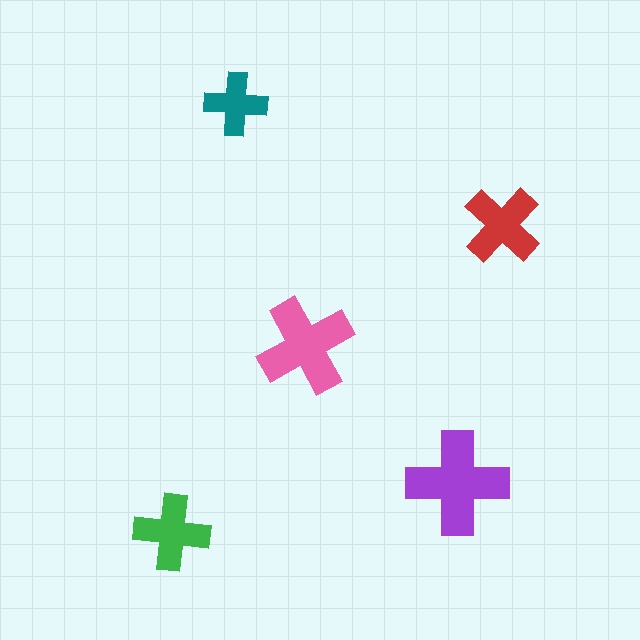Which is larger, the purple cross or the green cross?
The purple one.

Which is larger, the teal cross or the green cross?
The green one.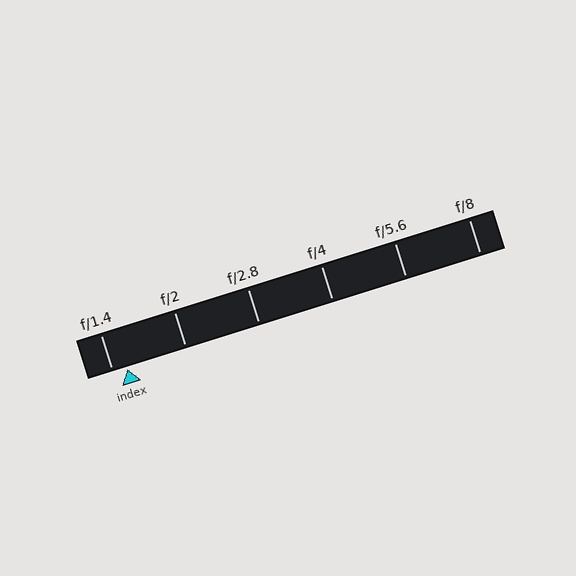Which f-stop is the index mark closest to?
The index mark is closest to f/1.4.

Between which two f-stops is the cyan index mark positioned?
The index mark is between f/1.4 and f/2.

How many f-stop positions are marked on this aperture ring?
There are 6 f-stop positions marked.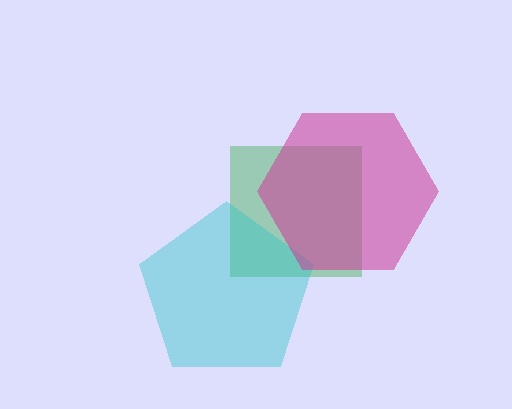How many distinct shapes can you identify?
There are 3 distinct shapes: a green square, a cyan pentagon, a magenta hexagon.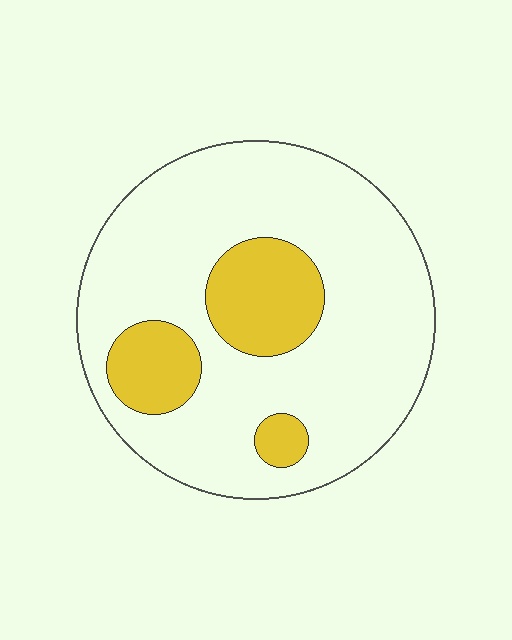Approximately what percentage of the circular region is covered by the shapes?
Approximately 20%.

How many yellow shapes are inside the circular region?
3.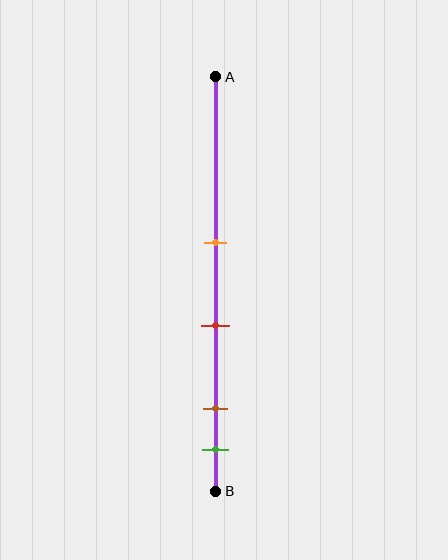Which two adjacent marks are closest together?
The brown and green marks are the closest adjacent pair.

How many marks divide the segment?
There are 4 marks dividing the segment.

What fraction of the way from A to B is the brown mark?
The brown mark is approximately 80% (0.8) of the way from A to B.